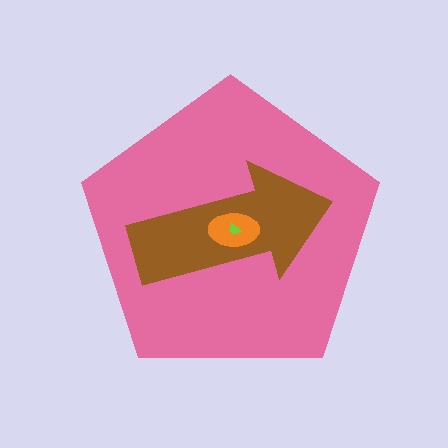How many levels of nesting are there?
4.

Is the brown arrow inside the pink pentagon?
Yes.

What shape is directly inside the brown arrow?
The orange ellipse.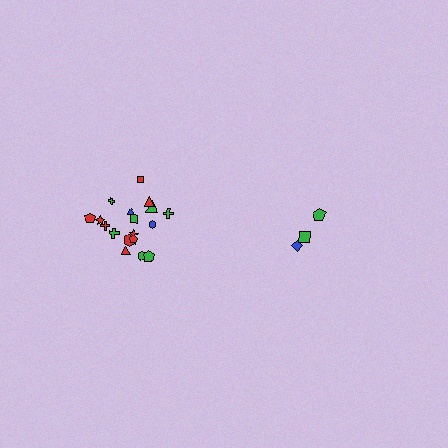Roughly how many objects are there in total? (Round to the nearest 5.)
Roughly 20 objects in total.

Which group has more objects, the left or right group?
The left group.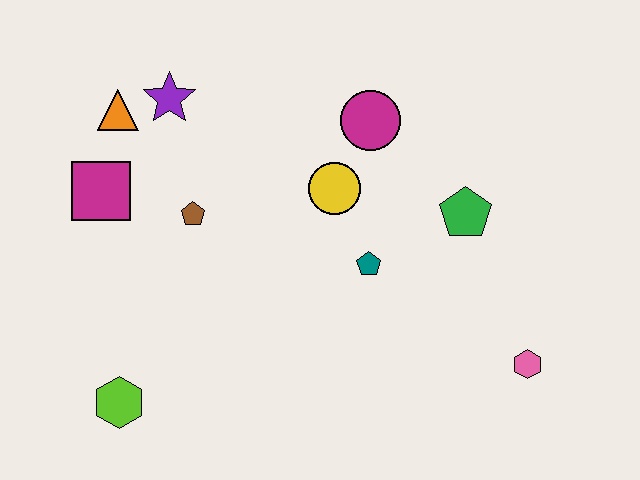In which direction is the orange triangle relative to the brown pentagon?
The orange triangle is above the brown pentagon.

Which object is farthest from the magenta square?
The pink hexagon is farthest from the magenta square.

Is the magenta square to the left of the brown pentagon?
Yes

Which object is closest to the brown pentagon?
The magenta square is closest to the brown pentagon.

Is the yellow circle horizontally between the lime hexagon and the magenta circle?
Yes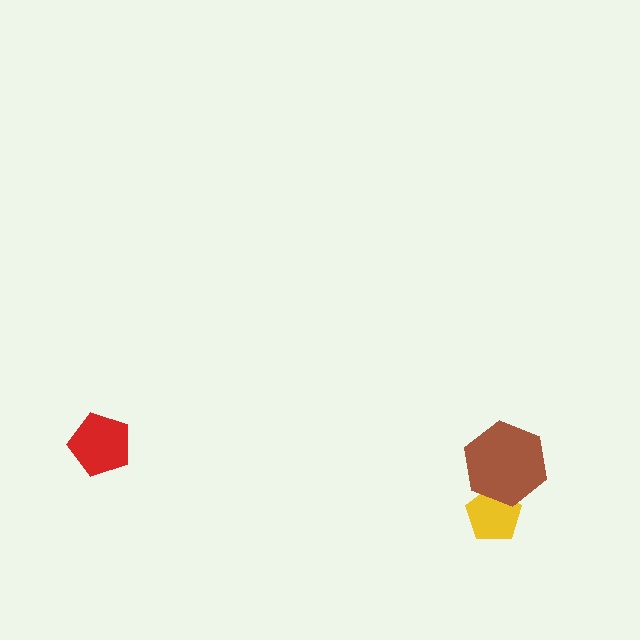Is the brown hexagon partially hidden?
No, no other shape covers it.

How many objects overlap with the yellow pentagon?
1 object overlaps with the yellow pentagon.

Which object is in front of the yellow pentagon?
The brown hexagon is in front of the yellow pentagon.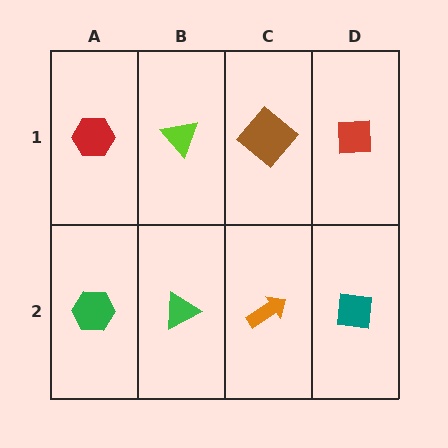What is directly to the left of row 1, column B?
A red hexagon.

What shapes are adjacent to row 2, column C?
A brown diamond (row 1, column C), a green triangle (row 2, column B), a teal square (row 2, column D).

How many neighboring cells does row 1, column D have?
2.